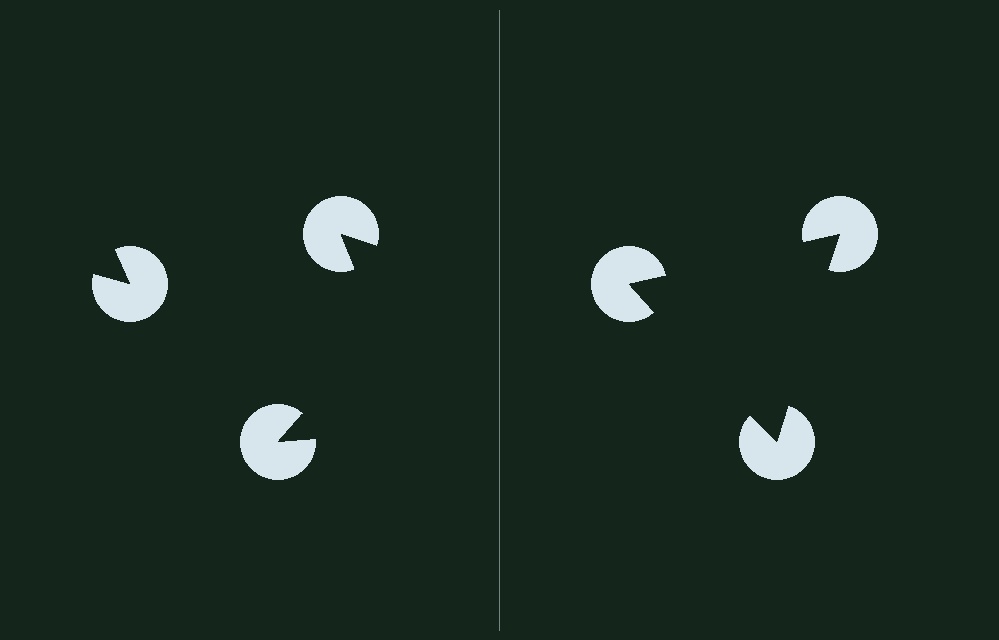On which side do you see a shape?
An illusory triangle appears on the right side. On the left side the wedge cuts are rotated, so no coherent shape forms.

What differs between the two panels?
The pac-man discs are positioned identically on both sides; only the wedge orientations differ. On the right they align to a triangle; on the left they are misaligned.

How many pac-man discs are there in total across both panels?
6 — 3 on each side.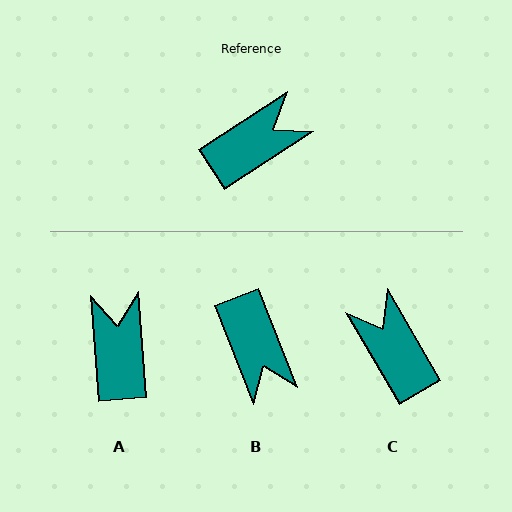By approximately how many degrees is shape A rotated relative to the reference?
Approximately 61 degrees counter-clockwise.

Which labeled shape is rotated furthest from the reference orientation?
B, about 102 degrees away.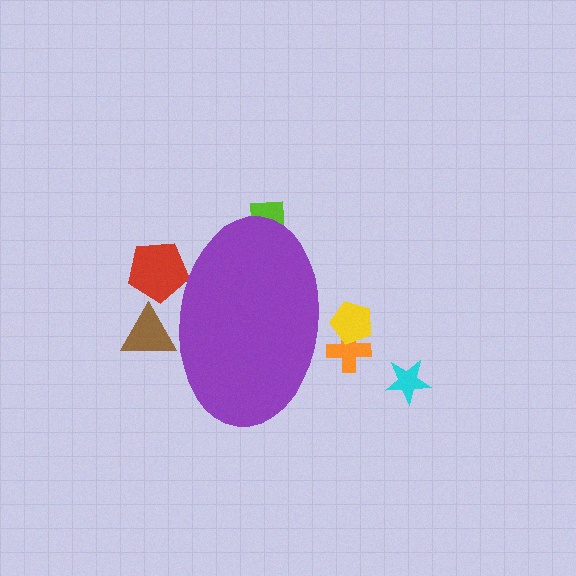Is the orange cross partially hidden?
Yes, the orange cross is partially hidden behind the purple ellipse.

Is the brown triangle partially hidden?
Yes, the brown triangle is partially hidden behind the purple ellipse.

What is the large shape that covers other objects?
A purple ellipse.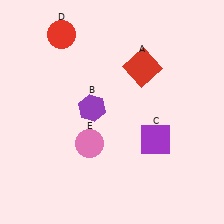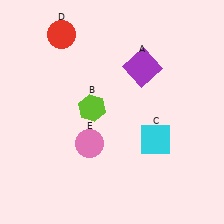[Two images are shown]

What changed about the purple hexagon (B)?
In Image 1, B is purple. In Image 2, it changed to lime.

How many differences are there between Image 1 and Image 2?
There are 3 differences between the two images.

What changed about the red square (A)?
In Image 1, A is red. In Image 2, it changed to purple.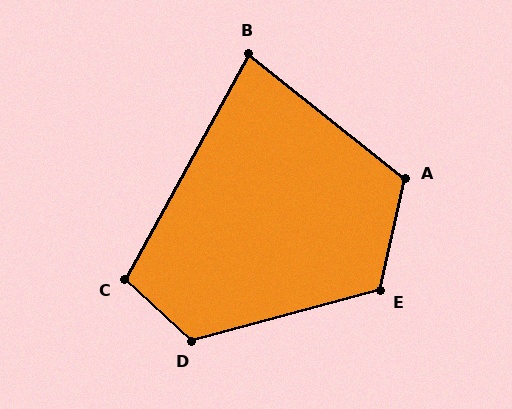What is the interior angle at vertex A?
Approximately 116 degrees (obtuse).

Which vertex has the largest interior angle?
D, at approximately 122 degrees.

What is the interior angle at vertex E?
Approximately 117 degrees (obtuse).